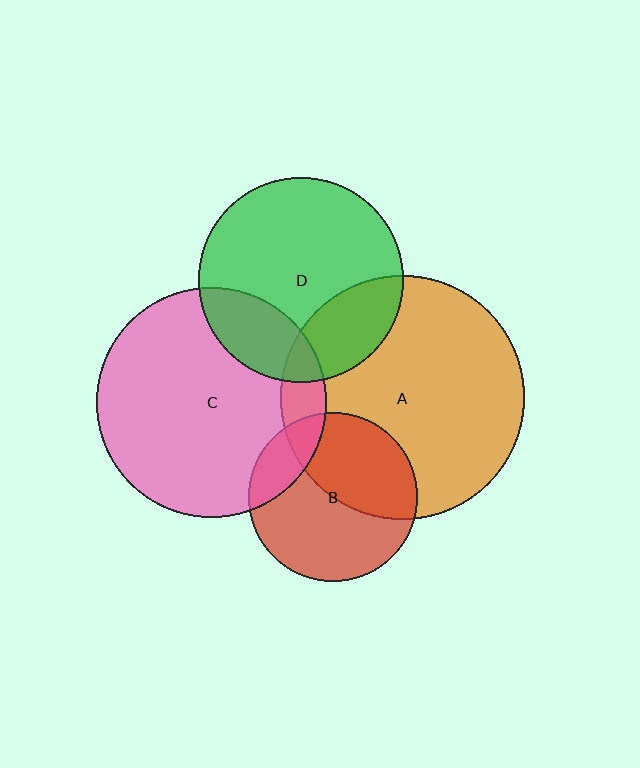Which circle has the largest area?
Circle A (orange).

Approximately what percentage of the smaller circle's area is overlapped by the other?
Approximately 45%.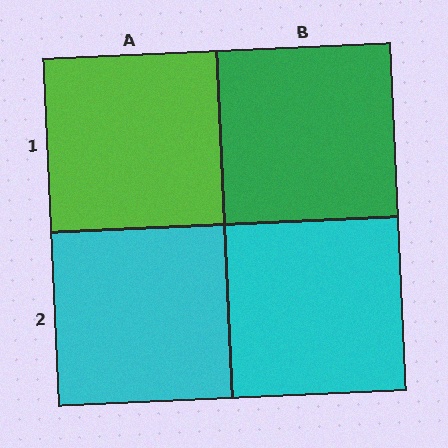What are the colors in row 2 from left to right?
Cyan, cyan.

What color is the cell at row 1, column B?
Green.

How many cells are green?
1 cell is green.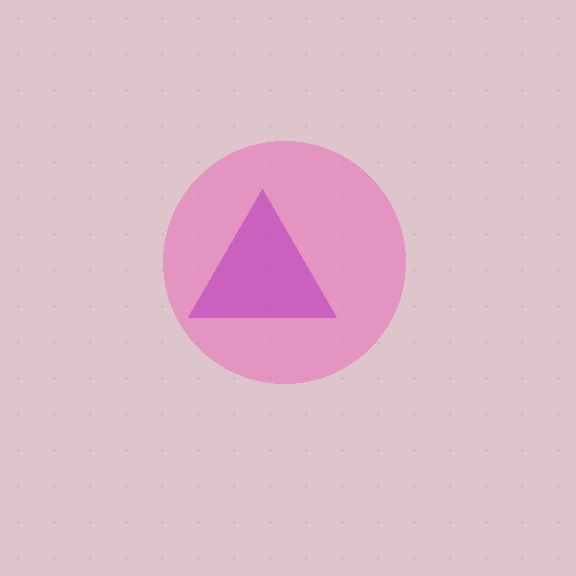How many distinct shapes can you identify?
There are 2 distinct shapes: a purple triangle, a pink circle.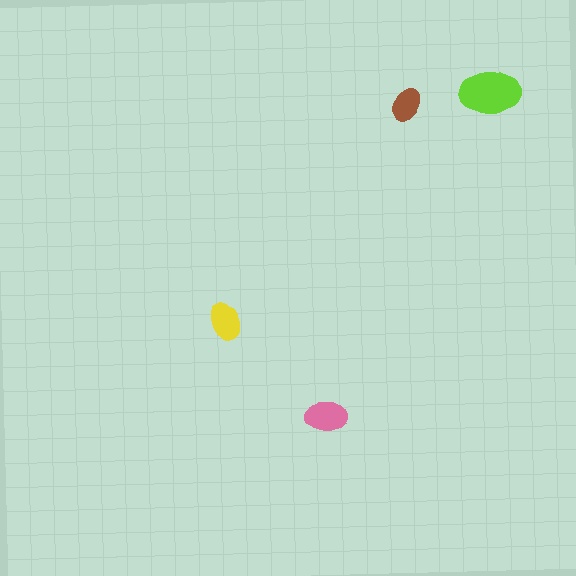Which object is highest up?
The lime ellipse is topmost.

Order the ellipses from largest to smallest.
the lime one, the pink one, the yellow one, the brown one.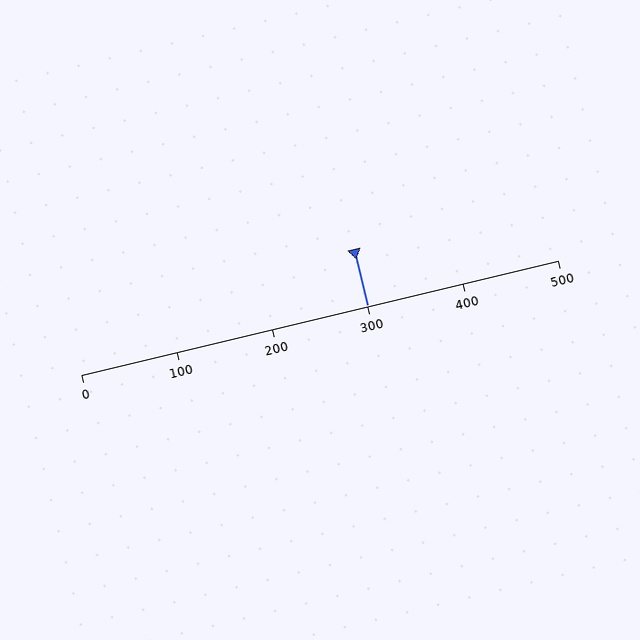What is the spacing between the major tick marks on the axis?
The major ticks are spaced 100 apart.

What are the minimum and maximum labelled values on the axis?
The axis runs from 0 to 500.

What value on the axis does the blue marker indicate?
The marker indicates approximately 300.